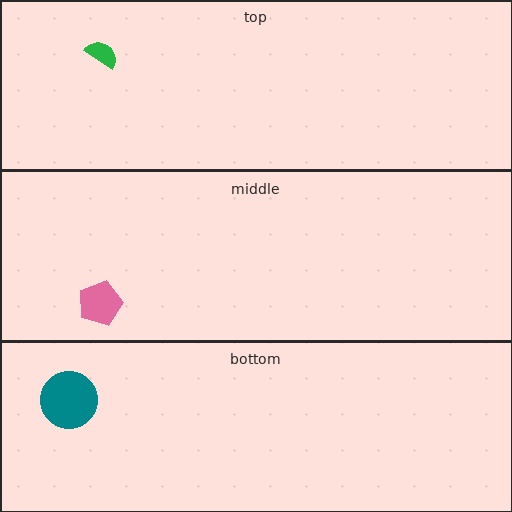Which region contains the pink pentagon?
The middle region.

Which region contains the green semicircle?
The top region.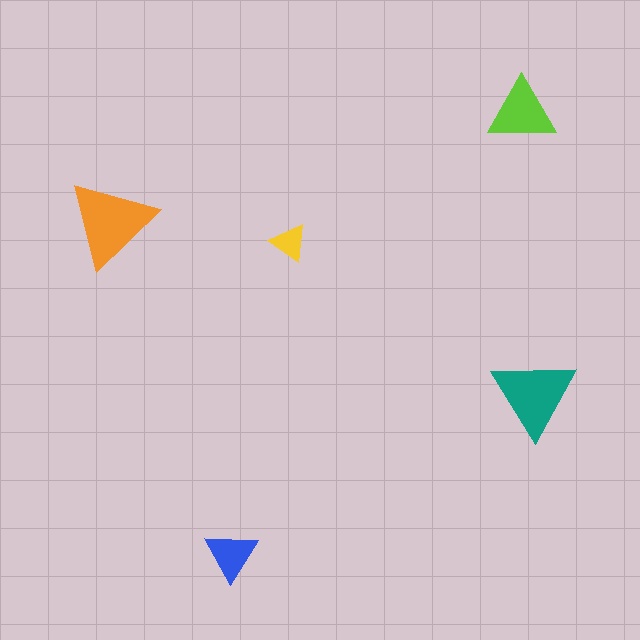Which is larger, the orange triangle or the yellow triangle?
The orange one.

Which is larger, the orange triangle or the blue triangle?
The orange one.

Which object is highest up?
The lime triangle is topmost.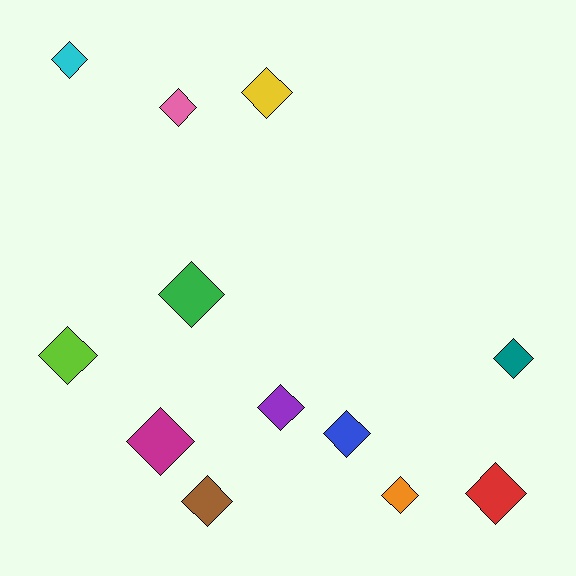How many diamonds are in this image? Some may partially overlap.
There are 12 diamonds.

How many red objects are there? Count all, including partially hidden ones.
There is 1 red object.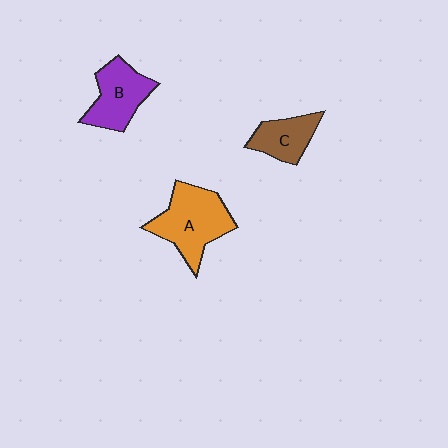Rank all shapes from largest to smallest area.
From largest to smallest: A (orange), B (purple), C (brown).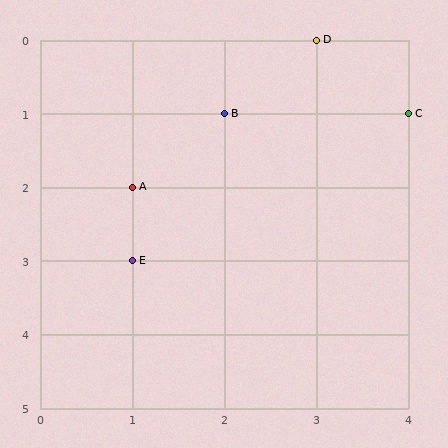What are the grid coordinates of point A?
Point A is at grid coordinates (1, 2).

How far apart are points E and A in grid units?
Points E and A are 1 row apart.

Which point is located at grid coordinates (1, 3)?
Point E is at (1, 3).